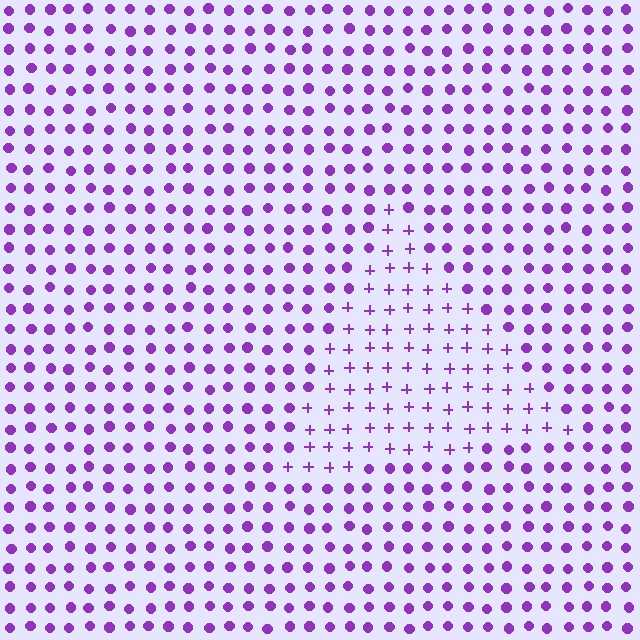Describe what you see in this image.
The image is filled with small purple elements arranged in a uniform grid. A triangle-shaped region contains plus signs, while the surrounding area contains circles. The boundary is defined purely by the change in element shape.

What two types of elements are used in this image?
The image uses plus signs inside the triangle region and circles outside it.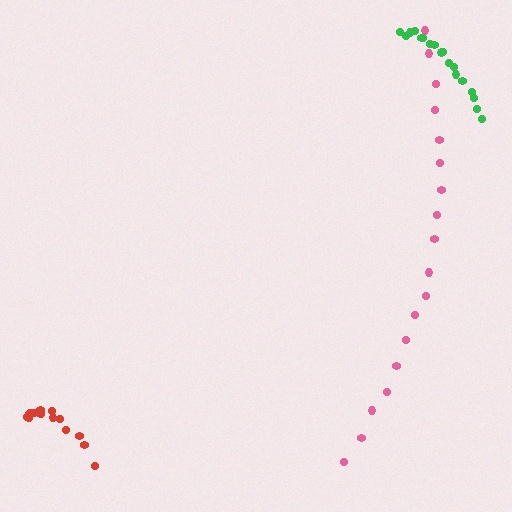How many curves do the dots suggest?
There are 3 distinct paths.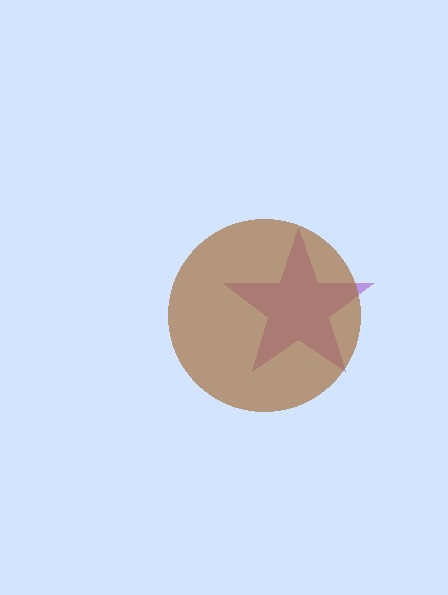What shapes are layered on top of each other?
The layered shapes are: a purple star, a brown circle.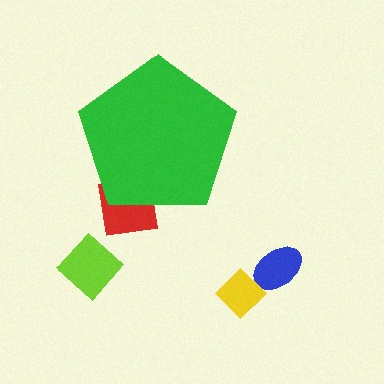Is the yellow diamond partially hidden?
No, the yellow diamond is fully visible.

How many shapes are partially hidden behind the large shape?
1 shape is partially hidden.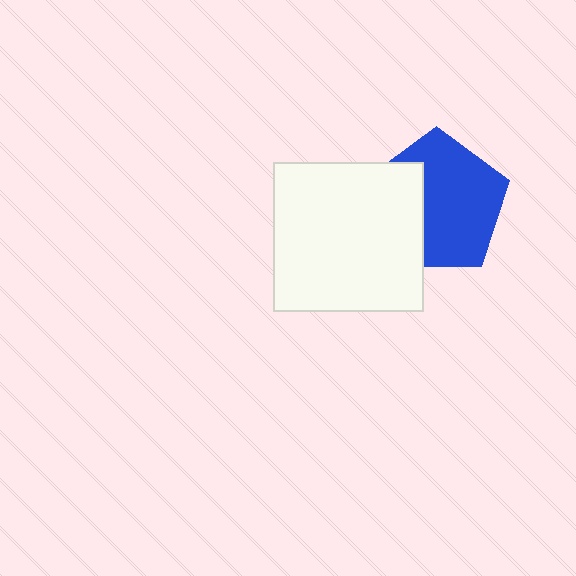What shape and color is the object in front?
The object in front is a white square.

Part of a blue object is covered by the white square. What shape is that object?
It is a pentagon.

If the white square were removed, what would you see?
You would see the complete blue pentagon.